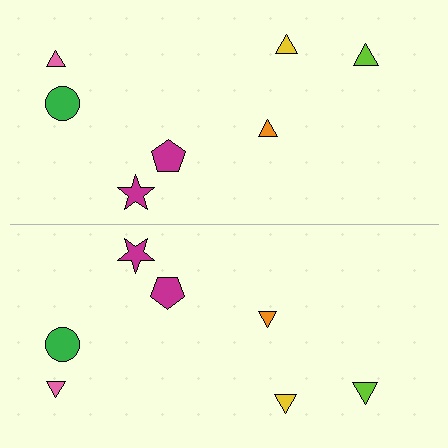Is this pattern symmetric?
Yes, this pattern has bilateral (reflection) symmetry.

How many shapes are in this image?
There are 14 shapes in this image.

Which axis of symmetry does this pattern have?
The pattern has a horizontal axis of symmetry running through the center of the image.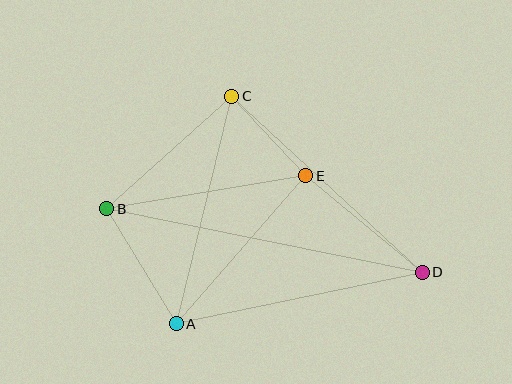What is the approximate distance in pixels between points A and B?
The distance between A and B is approximately 135 pixels.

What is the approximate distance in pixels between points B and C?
The distance between B and C is approximately 169 pixels.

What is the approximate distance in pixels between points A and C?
The distance between A and C is approximately 235 pixels.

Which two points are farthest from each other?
Points B and D are farthest from each other.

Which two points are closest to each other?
Points C and E are closest to each other.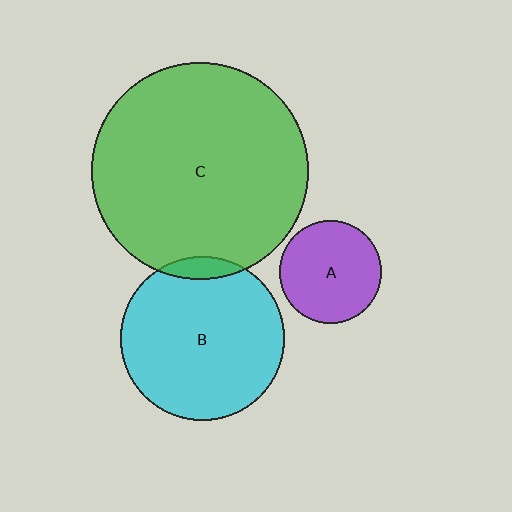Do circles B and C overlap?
Yes.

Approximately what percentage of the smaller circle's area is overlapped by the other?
Approximately 5%.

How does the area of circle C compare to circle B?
Approximately 1.8 times.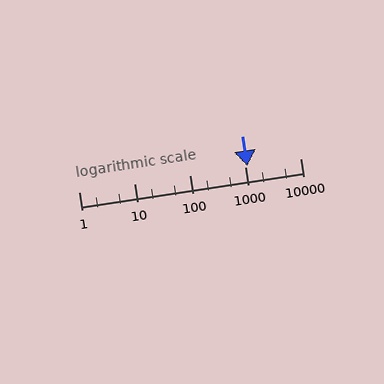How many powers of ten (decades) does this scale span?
The scale spans 4 decades, from 1 to 10000.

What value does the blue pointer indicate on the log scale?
The pointer indicates approximately 1100.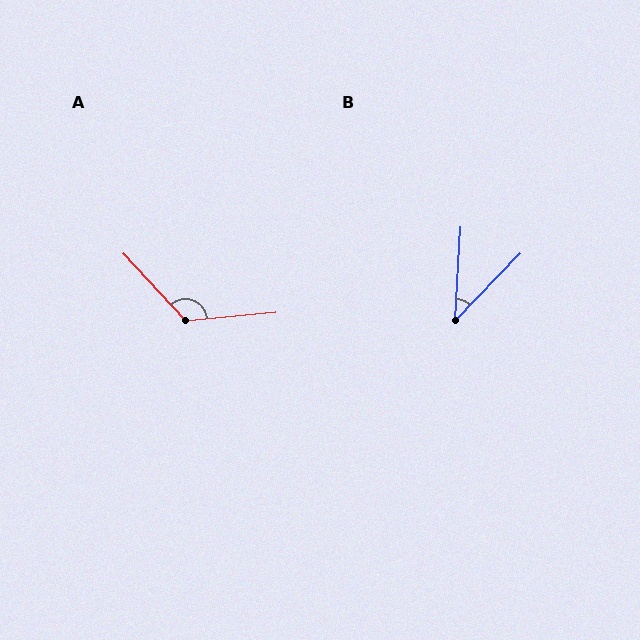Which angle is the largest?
A, at approximately 127 degrees.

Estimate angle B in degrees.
Approximately 41 degrees.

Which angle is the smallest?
B, at approximately 41 degrees.